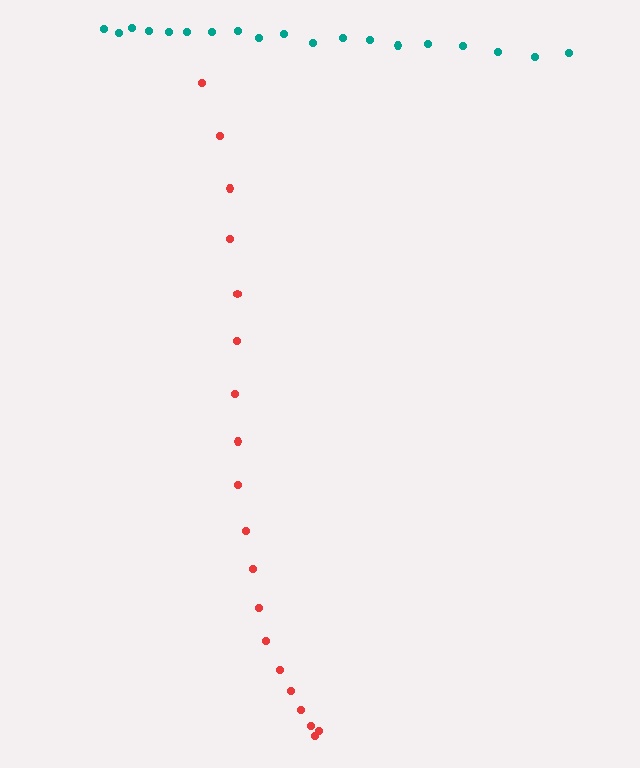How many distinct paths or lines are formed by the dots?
There are 2 distinct paths.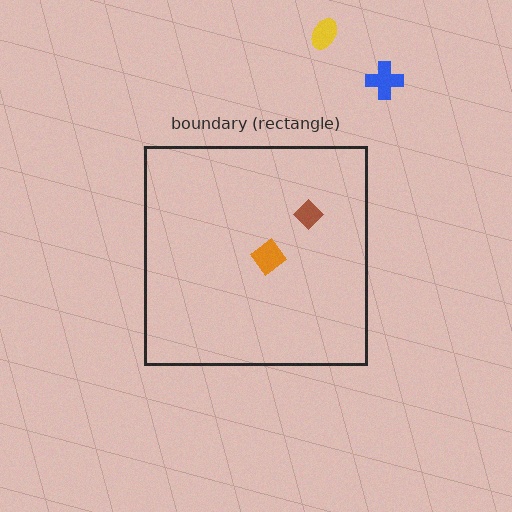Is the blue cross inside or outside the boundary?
Outside.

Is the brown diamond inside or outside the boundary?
Inside.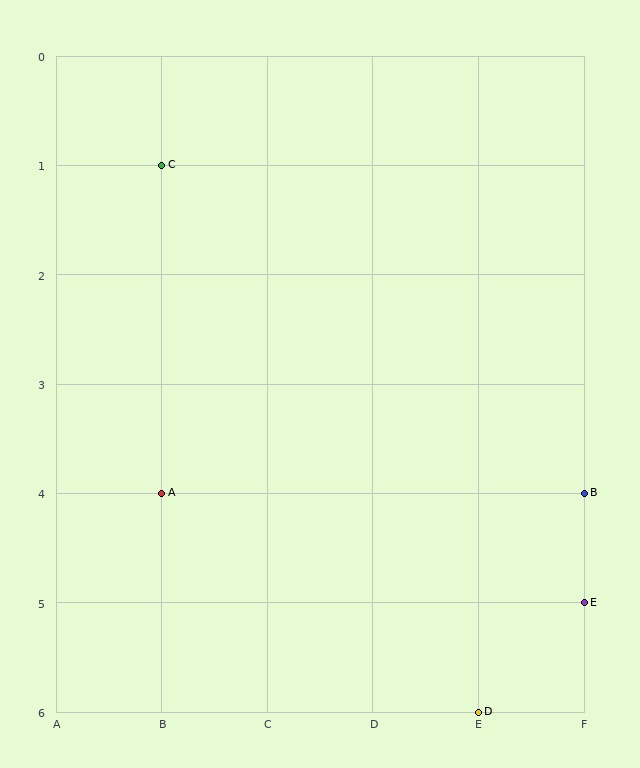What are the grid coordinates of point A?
Point A is at grid coordinates (B, 4).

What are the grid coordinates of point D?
Point D is at grid coordinates (E, 6).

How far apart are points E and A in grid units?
Points E and A are 4 columns and 1 row apart (about 4.1 grid units diagonally).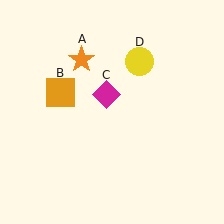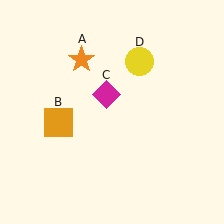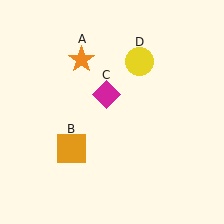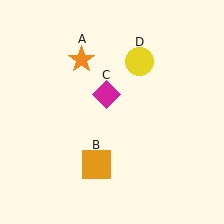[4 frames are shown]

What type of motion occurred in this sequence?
The orange square (object B) rotated counterclockwise around the center of the scene.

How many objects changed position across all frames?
1 object changed position: orange square (object B).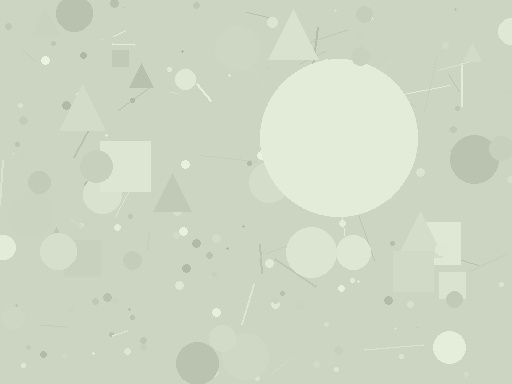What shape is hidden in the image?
A circle is hidden in the image.